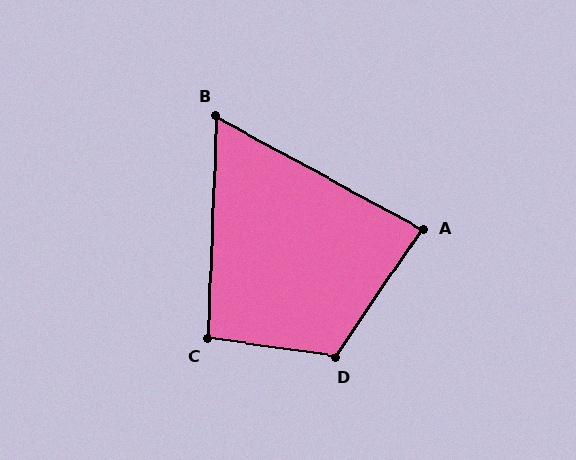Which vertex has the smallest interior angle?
B, at approximately 63 degrees.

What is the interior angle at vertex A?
Approximately 84 degrees (acute).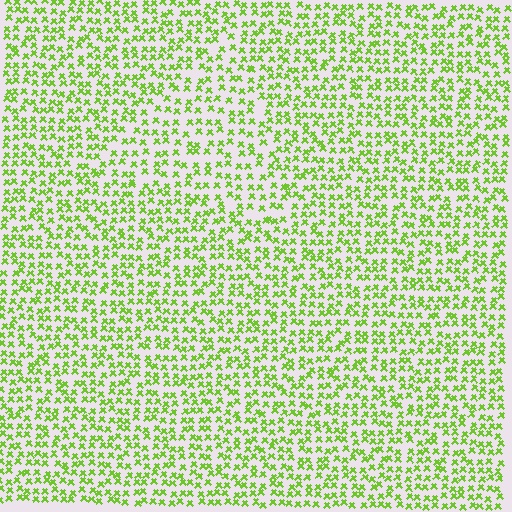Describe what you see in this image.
The image contains small lime elements arranged at two different densities. A triangle-shaped region is visible where the elements are less densely packed than the surrounding area.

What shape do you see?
I see a triangle.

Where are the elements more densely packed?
The elements are more densely packed outside the triangle boundary.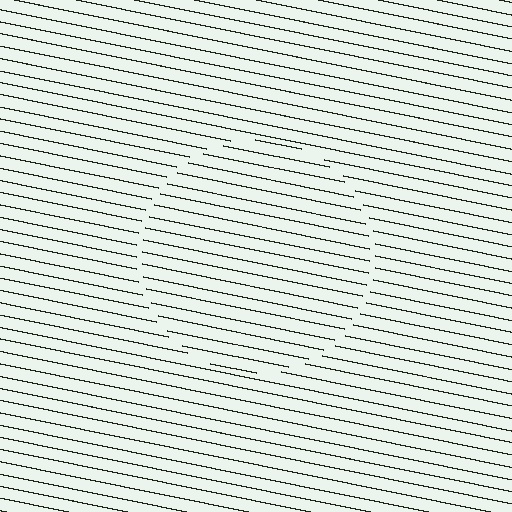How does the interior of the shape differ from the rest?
The interior of the shape contains the same grating, shifted by half a period — the contour is defined by the phase discontinuity where line-ends from the inner and outer gratings abut.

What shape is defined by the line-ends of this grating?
An illusory circle. The interior of the shape contains the same grating, shifted by half a period — the contour is defined by the phase discontinuity where line-ends from the inner and outer gratings abut.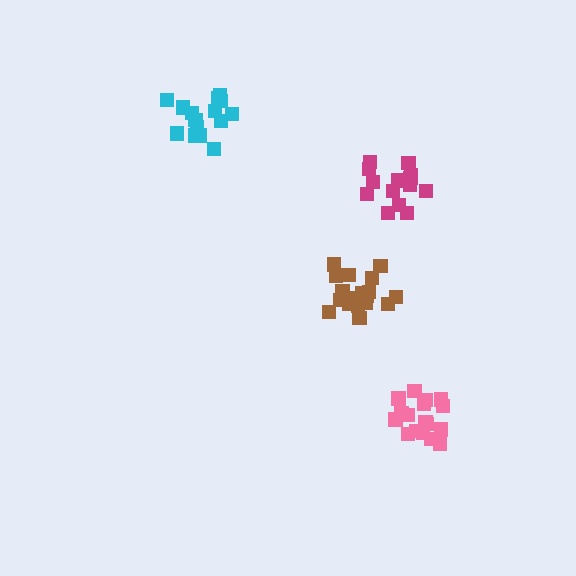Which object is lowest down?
The pink cluster is bottommost.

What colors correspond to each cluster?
The clusters are colored: pink, magenta, cyan, brown.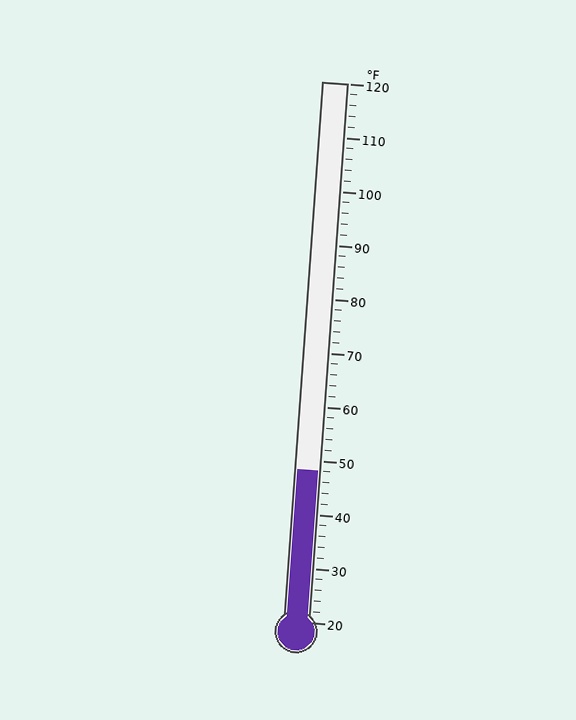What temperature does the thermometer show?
The thermometer shows approximately 48°F.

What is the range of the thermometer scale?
The thermometer scale ranges from 20°F to 120°F.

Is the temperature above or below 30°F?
The temperature is above 30°F.